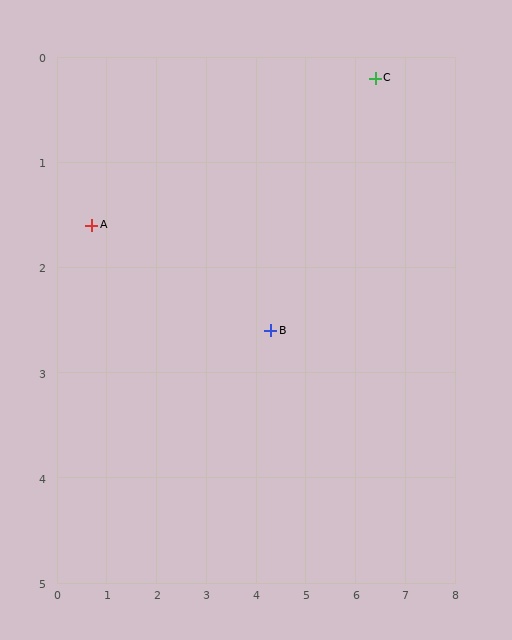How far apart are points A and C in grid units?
Points A and C are about 5.9 grid units apart.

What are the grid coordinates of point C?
Point C is at approximately (6.4, 0.2).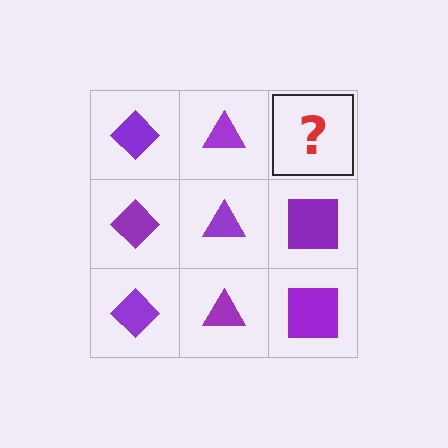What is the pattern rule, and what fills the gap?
The rule is that each column has a consistent shape. The gap should be filled with a purple square.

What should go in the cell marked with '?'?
The missing cell should contain a purple square.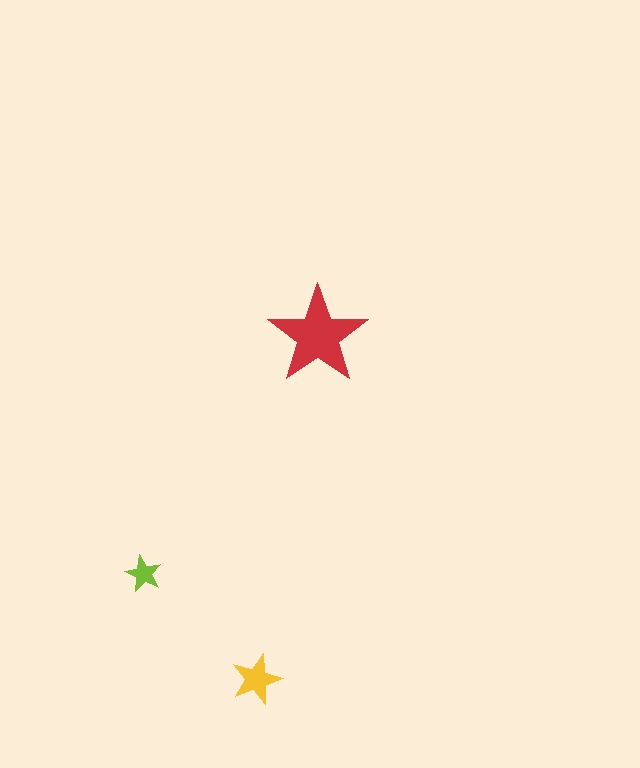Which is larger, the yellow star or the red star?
The red one.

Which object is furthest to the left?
The lime star is leftmost.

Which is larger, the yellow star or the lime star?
The yellow one.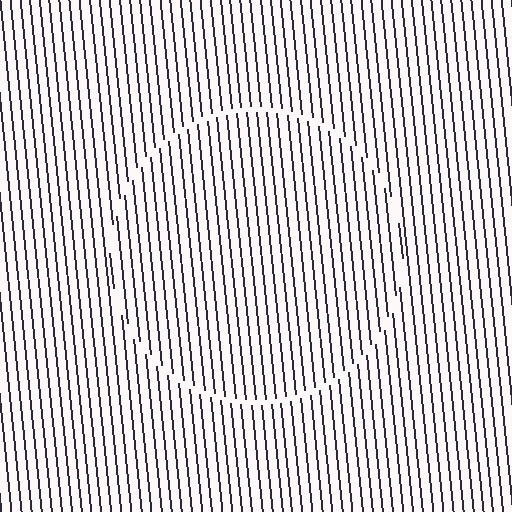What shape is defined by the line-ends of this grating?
An illusory circle. The interior of the shape contains the same grating, shifted by half a period — the contour is defined by the phase discontinuity where line-ends from the inner and outer gratings abut.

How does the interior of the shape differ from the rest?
The interior of the shape contains the same grating, shifted by half a period — the contour is defined by the phase discontinuity where line-ends from the inner and outer gratings abut.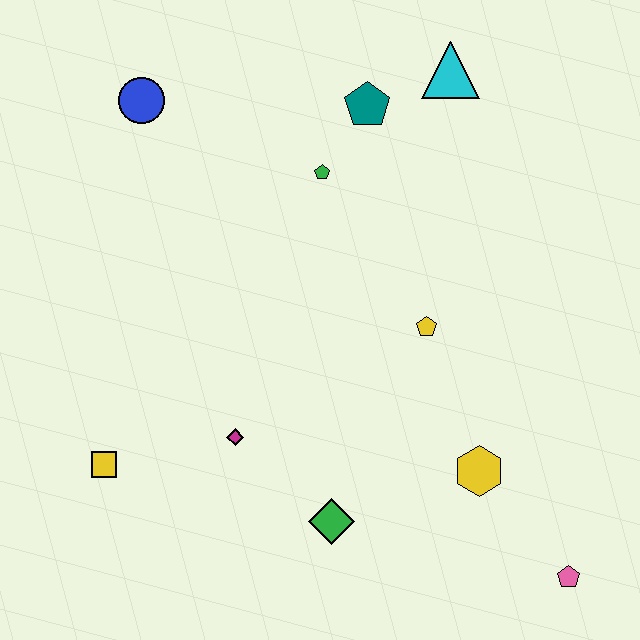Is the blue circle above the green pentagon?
Yes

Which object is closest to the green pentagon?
The teal pentagon is closest to the green pentagon.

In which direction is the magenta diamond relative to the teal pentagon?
The magenta diamond is below the teal pentagon.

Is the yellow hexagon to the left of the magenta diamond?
No